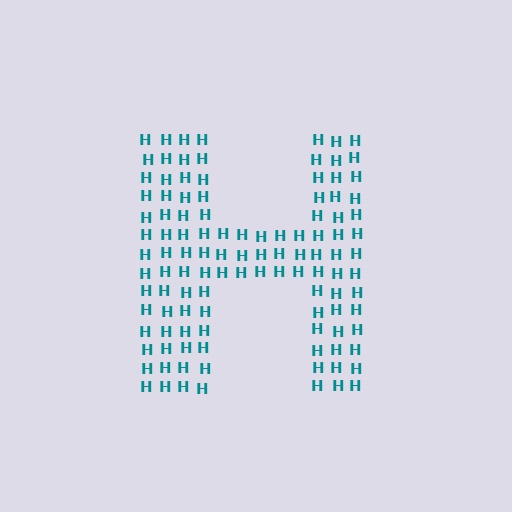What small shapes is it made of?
It is made of small letter H's.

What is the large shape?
The large shape is the letter H.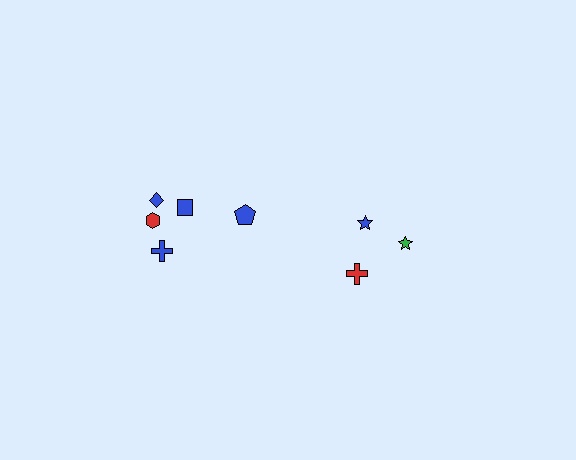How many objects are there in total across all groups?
There are 8 objects.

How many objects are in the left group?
There are 5 objects.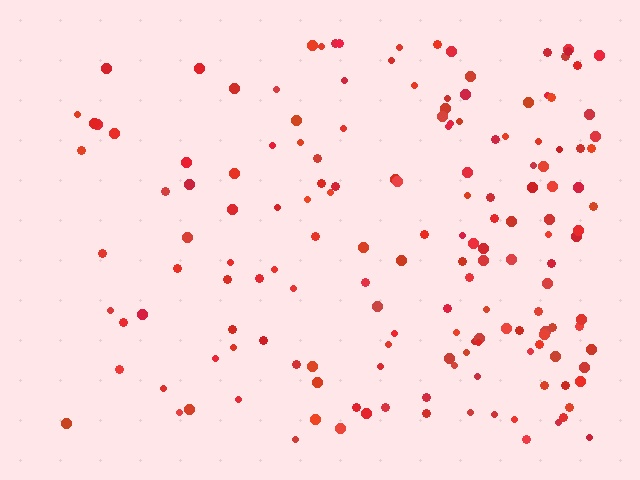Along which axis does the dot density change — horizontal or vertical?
Horizontal.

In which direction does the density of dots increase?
From left to right, with the right side densest.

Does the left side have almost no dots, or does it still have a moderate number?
Still a moderate number, just noticeably fewer than the right.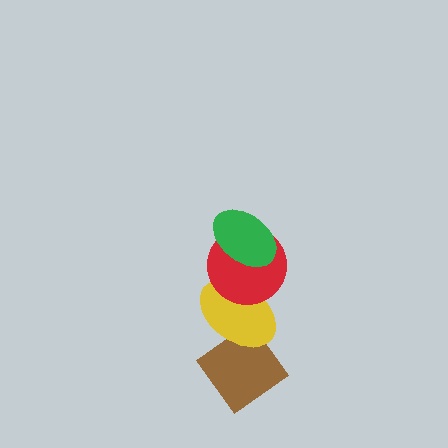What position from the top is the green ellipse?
The green ellipse is 1st from the top.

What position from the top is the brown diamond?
The brown diamond is 4th from the top.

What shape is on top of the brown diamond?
The yellow ellipse is on top of the brown diamond.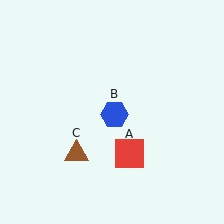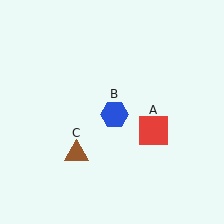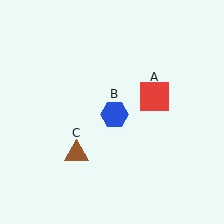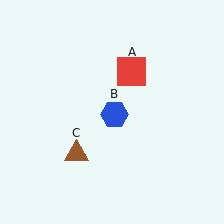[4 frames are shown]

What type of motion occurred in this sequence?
The red square (object A) rotated counterclockwise around the center of the scene.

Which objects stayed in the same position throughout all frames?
Blue hexagon (object B) and brown triangle (object C) remained stationary.